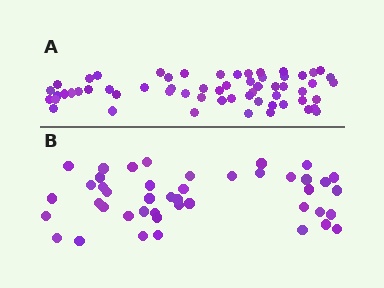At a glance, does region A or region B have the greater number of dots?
Region A (the top region) has more dots.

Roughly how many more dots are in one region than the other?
Region A has approximately 15 more dots than region B.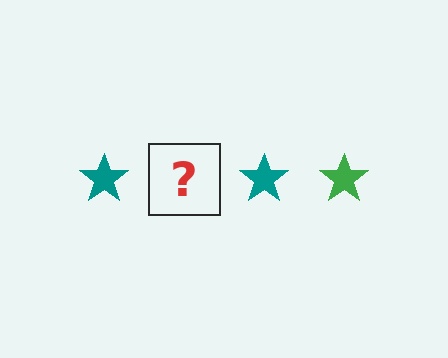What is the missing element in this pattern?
The missing element is a green star.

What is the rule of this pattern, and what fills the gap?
The rule is that the pattern cycles through teal, green stars. The gap should be filled with a green star.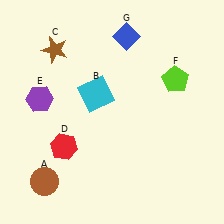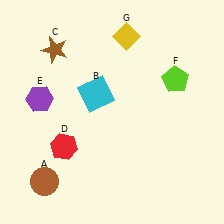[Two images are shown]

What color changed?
The diamond (G) changed from blue in Image 1 to yellow in Image 2.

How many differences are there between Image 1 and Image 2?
There is 1 difference between the two images.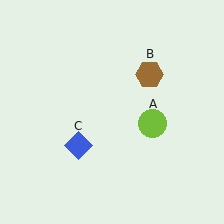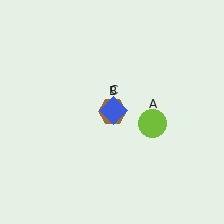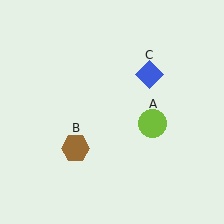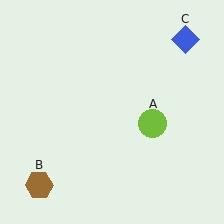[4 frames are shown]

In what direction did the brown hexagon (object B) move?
The brown hexagon (object B) moved down and to the left.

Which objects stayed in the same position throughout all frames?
Lime circle (object A) remained stationary.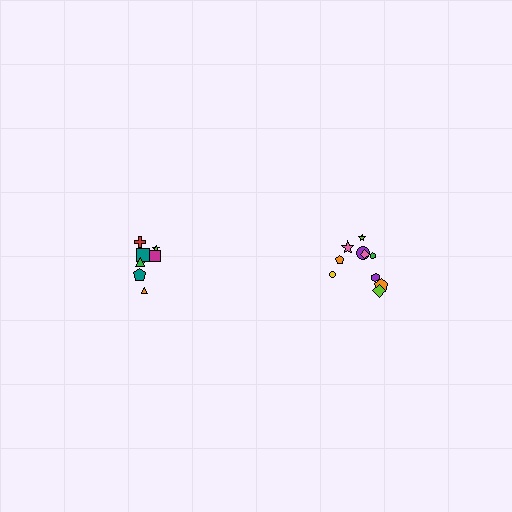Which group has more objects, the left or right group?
The right group.